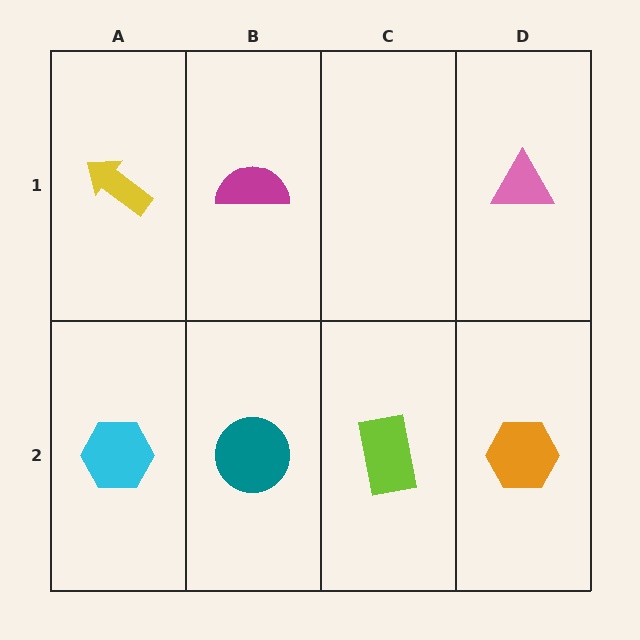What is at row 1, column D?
A pink triangle.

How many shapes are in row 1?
3 shapes.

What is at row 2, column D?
An orange hexagon.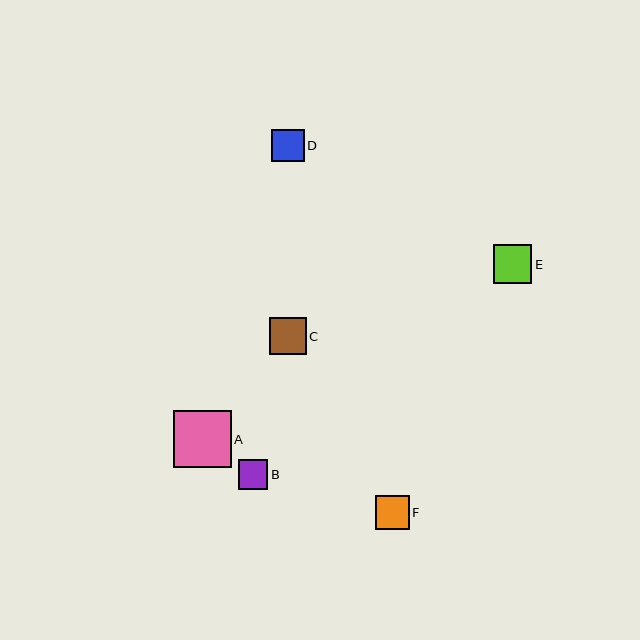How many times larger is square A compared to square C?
Square A is approximately 1.6 times the size of square C.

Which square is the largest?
Square A is the largest with a size of approximately 57 pixels.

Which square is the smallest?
Square B is the smallest with a size of approximately 29 pixels.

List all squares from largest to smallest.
From largest to smallest: A, E, C, F, D, B.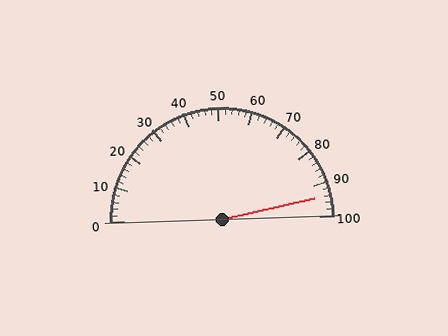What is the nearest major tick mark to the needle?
The nearest major tick mark is 90.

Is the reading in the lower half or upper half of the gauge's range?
The reading is in the upper half of the range (0 to 100).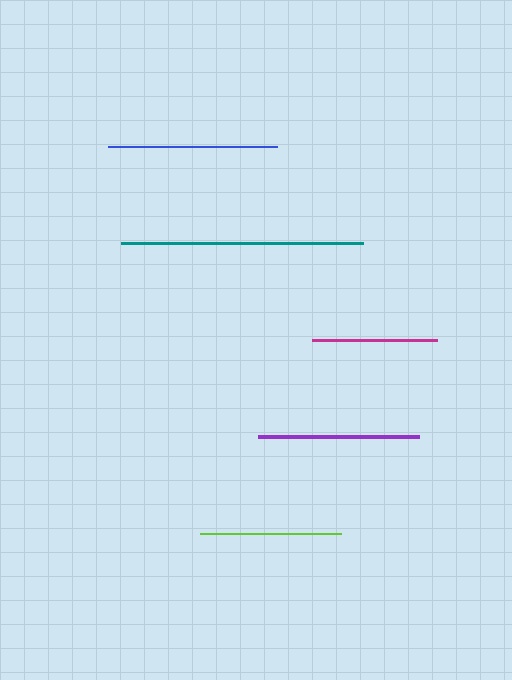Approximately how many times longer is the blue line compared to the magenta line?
The blue line is approximately 1.3 times the length of the magenta line.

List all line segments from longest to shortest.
From longest to shortest: teal, blue, purple, lime, magenta.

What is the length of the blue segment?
The blue segment is approximately 168 pixels long.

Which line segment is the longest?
The teal line is the longest at approximately 241 pixels.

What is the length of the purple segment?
The purple segment is approximately 162 pixels long.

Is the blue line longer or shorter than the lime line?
The blue line is longer than the lime line.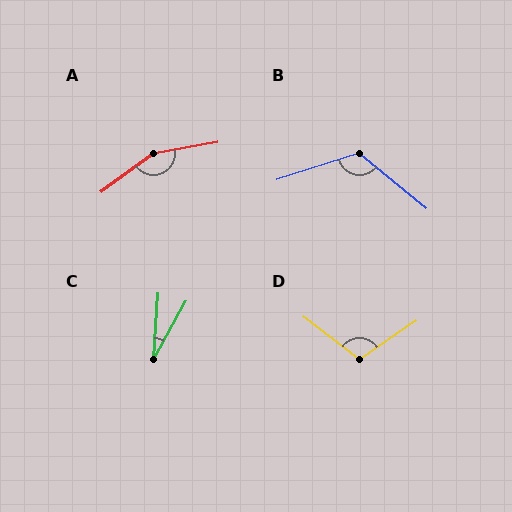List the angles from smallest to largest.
C (25°), D (108°), B (123°), A (154°).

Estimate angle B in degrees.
Approximately 123 degrees.